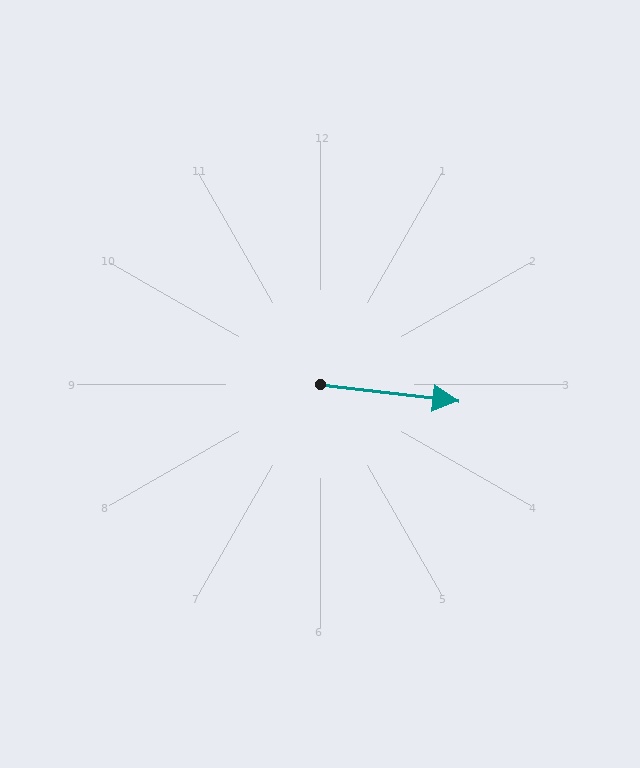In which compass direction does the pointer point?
East.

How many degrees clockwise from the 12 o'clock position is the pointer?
Approximately 97 degrees.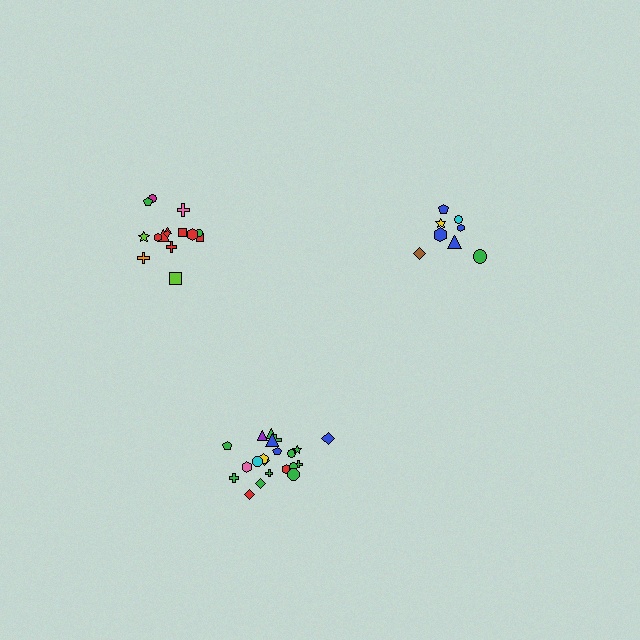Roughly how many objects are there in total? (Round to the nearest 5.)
Roughly 45 objects in total.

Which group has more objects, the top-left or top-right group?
The top-left group.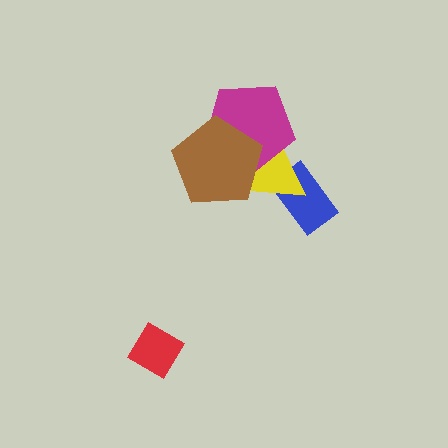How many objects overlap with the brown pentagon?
2 objects overlap with the brown pentagon.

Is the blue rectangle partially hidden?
Yes, it is partially covered by another shape.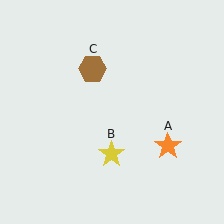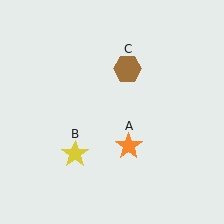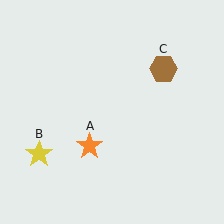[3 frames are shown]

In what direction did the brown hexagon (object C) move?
The brown hexagon (object C) moved right.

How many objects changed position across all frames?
3 objects changed position: orange star (object A), yellow star (object B), brown hexagon (object C).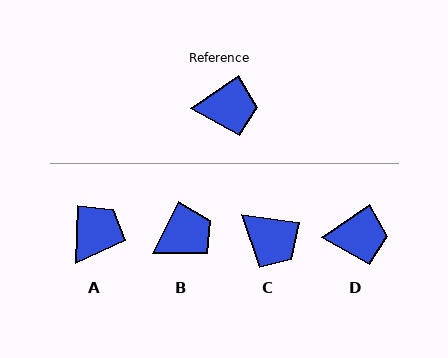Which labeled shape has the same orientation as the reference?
D.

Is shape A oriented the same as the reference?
No, it is off by about 54 degrees.